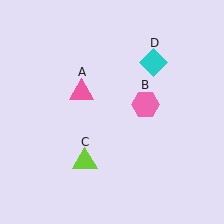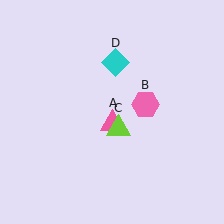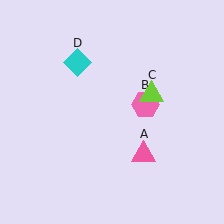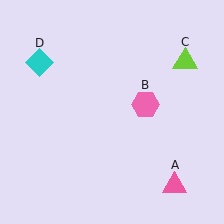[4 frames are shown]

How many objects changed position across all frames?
3 objects changed position: pink triangle (object A), lime triangle (object C), cyan diamond (object D).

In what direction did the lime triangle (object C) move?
The lime triangle (object C) moved up and to the right.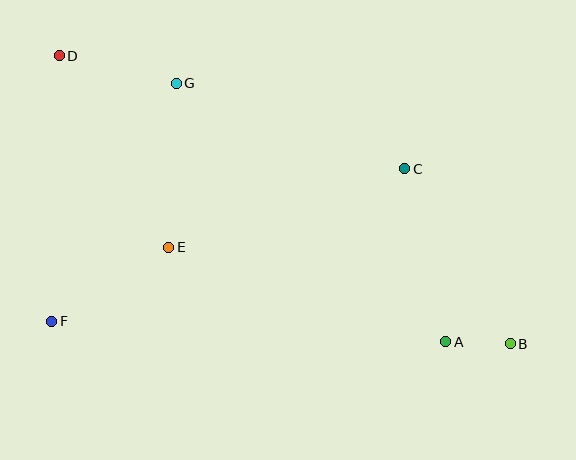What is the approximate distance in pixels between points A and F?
The distance between A and F is approximately 394 pixels.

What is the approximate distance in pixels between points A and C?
The distance between A and C is approximately 178 pixels.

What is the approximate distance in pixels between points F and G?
The distance between F and G is approximately 269 pixels.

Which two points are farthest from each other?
Points B and D are farthest from each other.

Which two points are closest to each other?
Points A and B are closest to each other.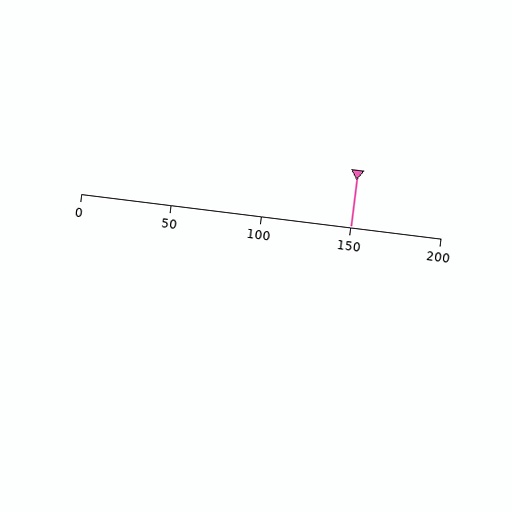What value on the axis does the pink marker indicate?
The marker indicates approximately 150.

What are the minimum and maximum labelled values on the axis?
The axis runs from 0 to 200.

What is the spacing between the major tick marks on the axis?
The major ticks are spaced 50 apart.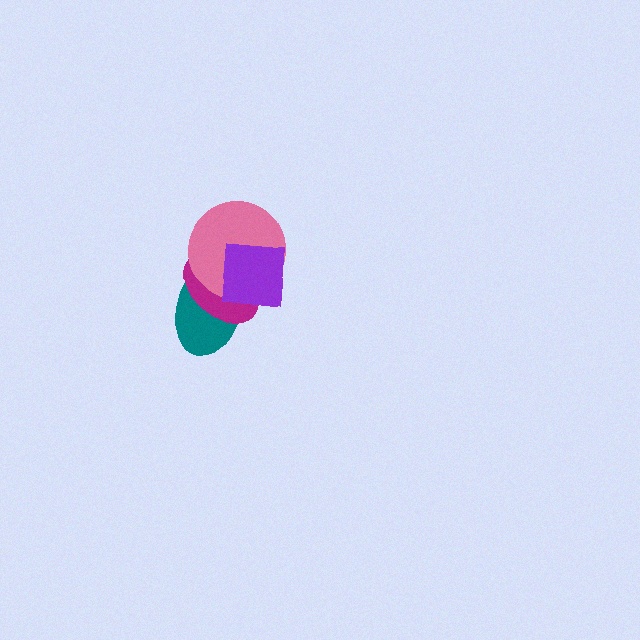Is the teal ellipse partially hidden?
Yes, it is partially covered by another shape.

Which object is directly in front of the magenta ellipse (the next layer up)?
The pink circle is directly in front of the magenta ellipse.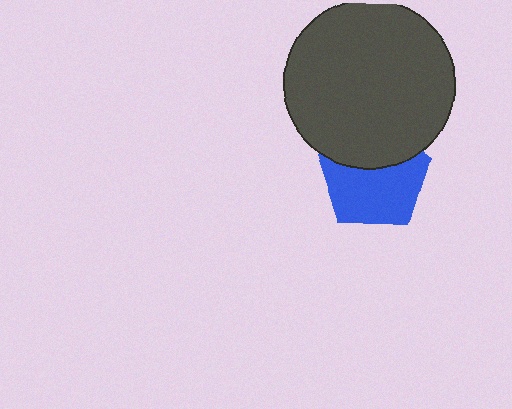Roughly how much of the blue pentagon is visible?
About half of it is visible (roughly 63%).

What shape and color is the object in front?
The object in front is a dark gray circle.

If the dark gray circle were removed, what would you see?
You would see the complete blue pentagon.